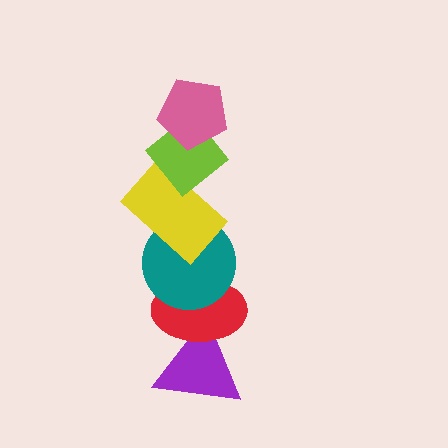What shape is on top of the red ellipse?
The teal circle is on top of the red ellipse.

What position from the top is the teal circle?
The teal circle is 4th from the top.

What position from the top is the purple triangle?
The purple triangle is 6th from the top.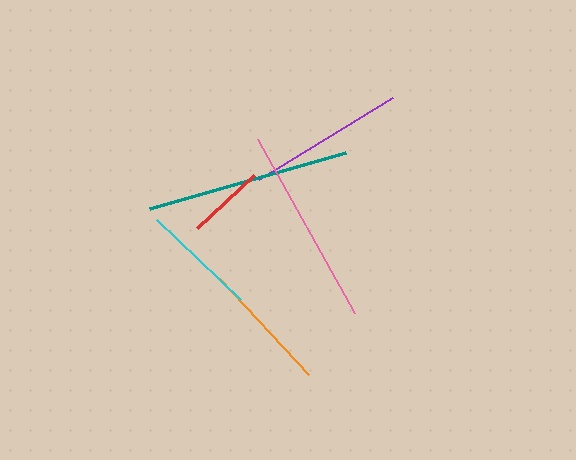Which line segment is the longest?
The teal line is the longest at approximately 204 pixels.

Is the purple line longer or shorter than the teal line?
The teal line is longer than the purple line.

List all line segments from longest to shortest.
From longest to shortest: teal, pink, purple, orange, cyan, red.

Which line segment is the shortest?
The red line is the shortest at approximately 78 pixels.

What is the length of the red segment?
The red segment is approximately 78 pixels long.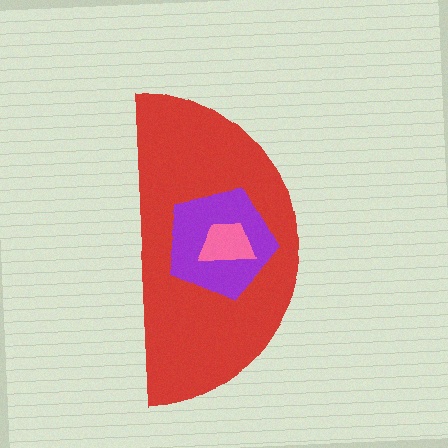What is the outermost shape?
The red semicircle.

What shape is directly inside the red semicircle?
The purple pentagon.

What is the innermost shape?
The pink trapezoid.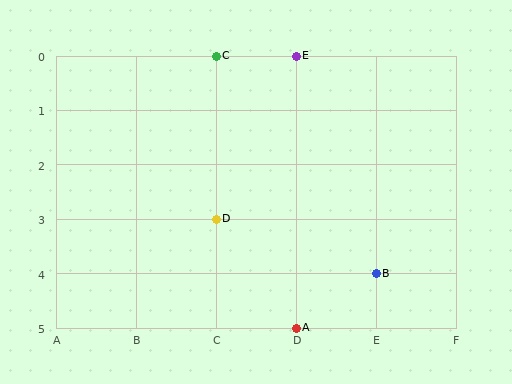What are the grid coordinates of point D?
Point D is at grid coordinates (C, 3).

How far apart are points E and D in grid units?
Points E and D are 1 column and 3 rows apart (about 3.2 grid units diagonally).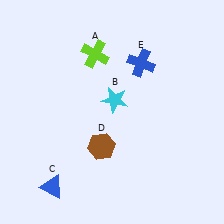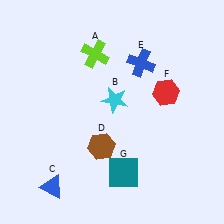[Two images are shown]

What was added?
A red hexagon (F), a teal square (G) were added in Image 2.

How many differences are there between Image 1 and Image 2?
There are 2 differences between the two images.